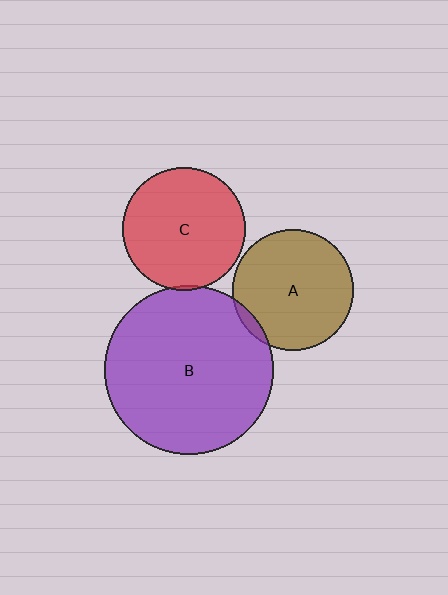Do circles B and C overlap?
Yes.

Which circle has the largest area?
Circle B (purple).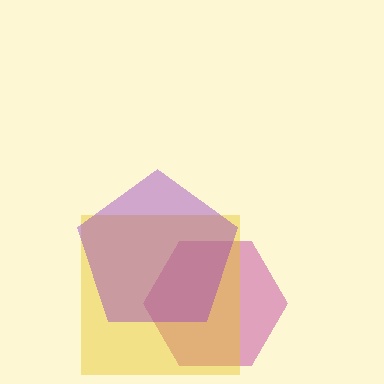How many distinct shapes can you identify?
There are 3 distinct shapes: a magenta hexagon, a yellow square, a purple pentagon.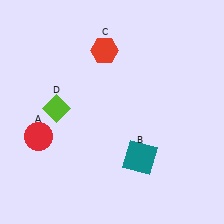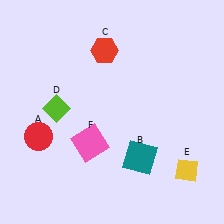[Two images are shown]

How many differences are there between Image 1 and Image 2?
There are 2 differences between the two images.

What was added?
A yellow diamond (E), a pink square (F) were added in Image 2.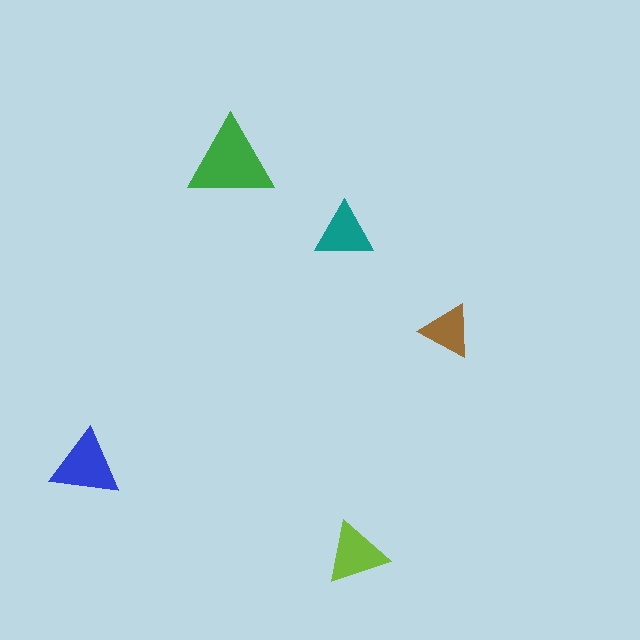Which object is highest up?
The green triangle is topmost.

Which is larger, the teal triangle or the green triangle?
The green one.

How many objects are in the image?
There are 5 objects in the image.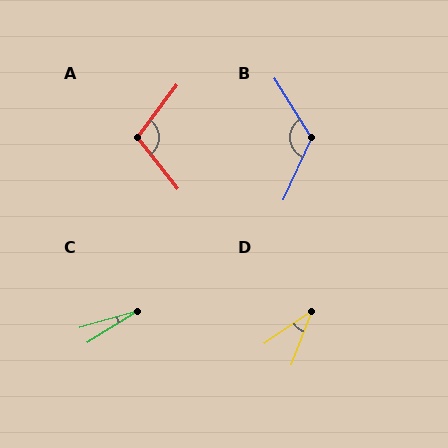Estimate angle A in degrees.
Approximately 105 degrees.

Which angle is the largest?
B, at approximately 124 degrees.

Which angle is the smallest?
C, at approximately 16 degrees.